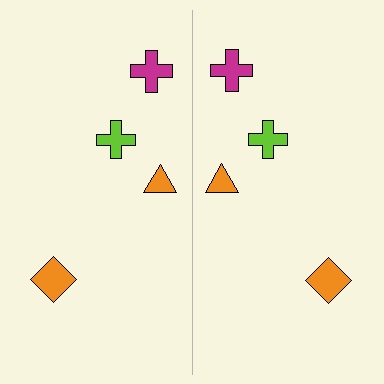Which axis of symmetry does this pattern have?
The pattern has a vertical axis of symmetry running through the center of the image.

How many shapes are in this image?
There are 8 shapes in this image.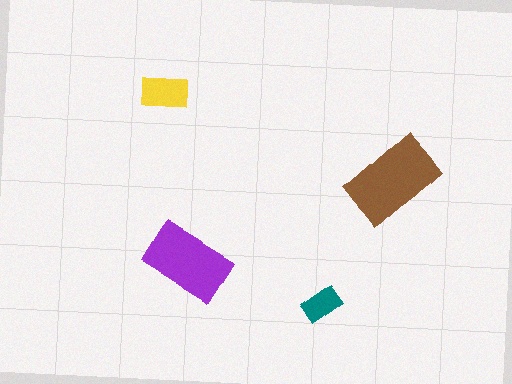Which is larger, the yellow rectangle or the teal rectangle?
The yellow one.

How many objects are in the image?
There are 4 objects in the image.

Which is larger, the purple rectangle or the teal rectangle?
The purple one.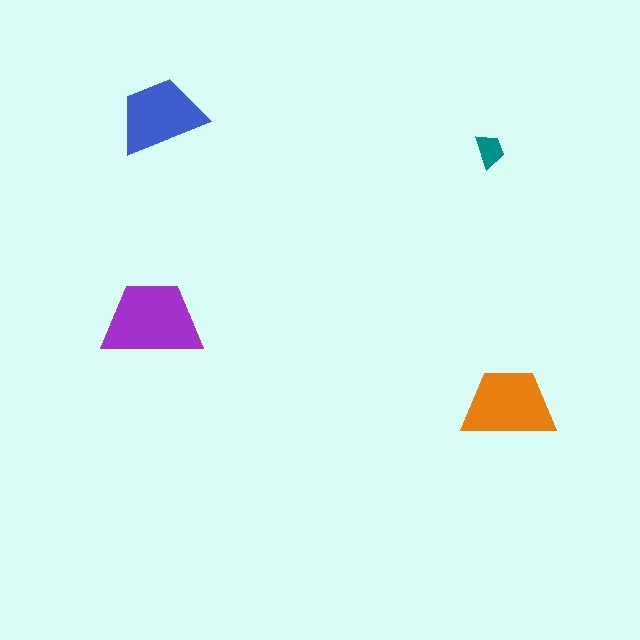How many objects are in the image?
There are 4 objects in the image.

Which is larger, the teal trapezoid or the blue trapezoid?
The blue one.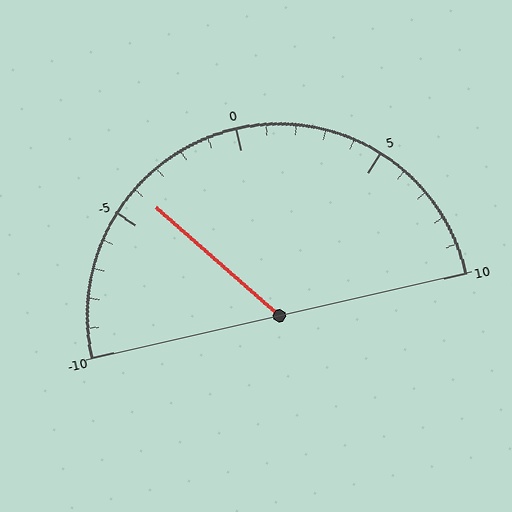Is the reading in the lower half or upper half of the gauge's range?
The reading is in the lower half of the range (-10 to 10).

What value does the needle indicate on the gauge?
The needle indicates approximately -4.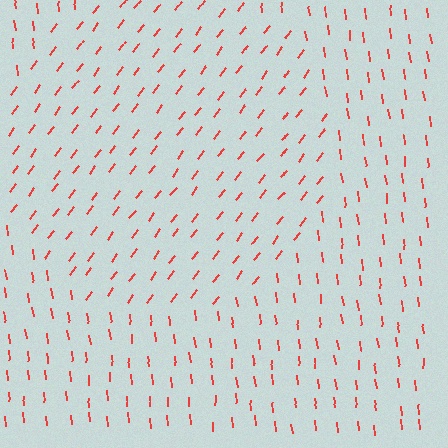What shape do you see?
I see a circle.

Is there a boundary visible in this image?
Yes, there is a texture boundary formed by a change in line orientation.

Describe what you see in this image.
The image is filled with small red line segments. A circle region in the image has lines oriented differently from the surrounding lines, creating a visible texture boundary.